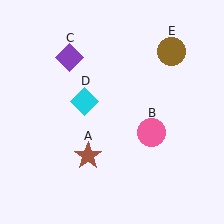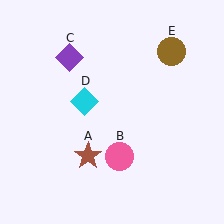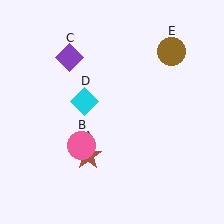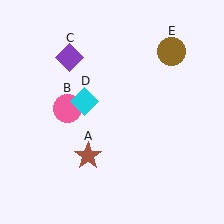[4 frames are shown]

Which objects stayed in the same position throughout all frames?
Brown star (object A) and purple diamond (object C) and cyan diamond (object D) and brown circle (object E) remained stationary.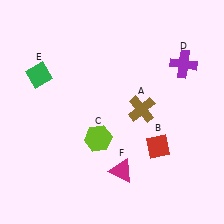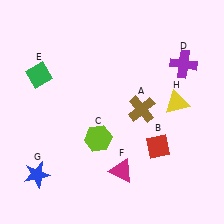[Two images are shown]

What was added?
A blue star (G), a yellow triangle (H) were added in Image 2.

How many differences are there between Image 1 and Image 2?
There are 2 differences between the two images.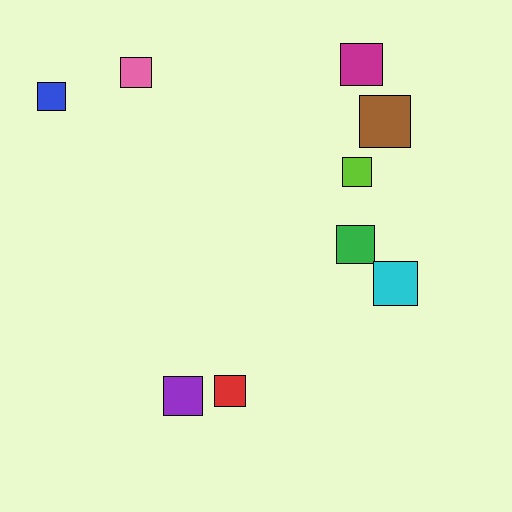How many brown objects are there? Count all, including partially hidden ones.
There is 1 brown object.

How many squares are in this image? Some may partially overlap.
There are 9 squares.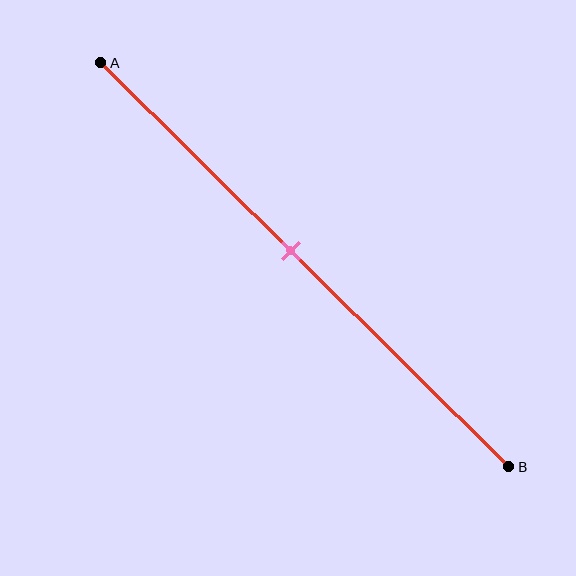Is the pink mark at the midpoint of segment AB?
No, the mark is at about 45% from A, not at the 50% midpoint.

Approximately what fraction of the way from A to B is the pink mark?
The pink mark is approximately 45% of the way from A to B.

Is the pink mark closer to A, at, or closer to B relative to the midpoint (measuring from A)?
The pink mark is closer to point A than the midpoint of segment AB.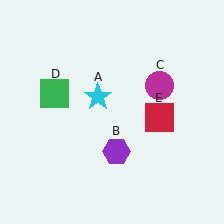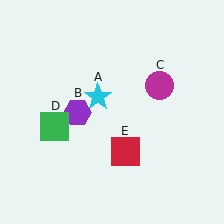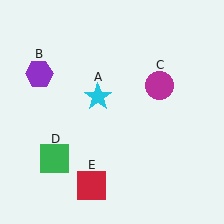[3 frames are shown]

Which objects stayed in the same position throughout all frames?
Cyan star (object A) and magenta circle (object C) remained stationary.